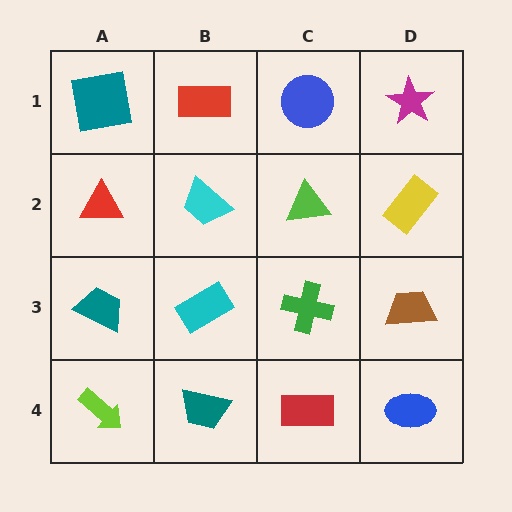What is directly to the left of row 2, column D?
A lime triangle.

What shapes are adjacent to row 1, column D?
A yellow rectangle (row 2, column D), a blue circle (row 1, column C).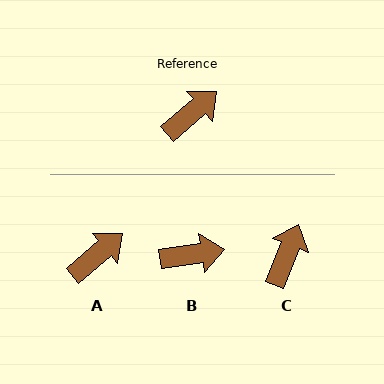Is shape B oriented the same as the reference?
No, it is off by about 32 degrees.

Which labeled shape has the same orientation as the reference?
A.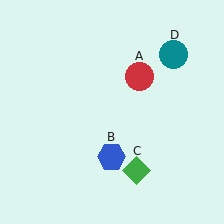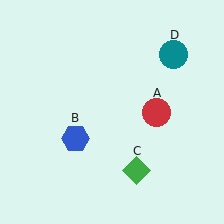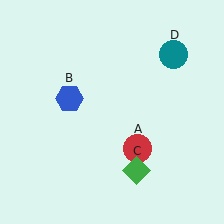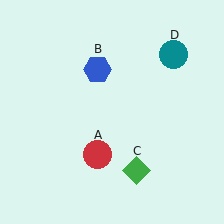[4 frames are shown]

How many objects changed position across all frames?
2 objects changed position: red circle (object A), blue hexagon (object B).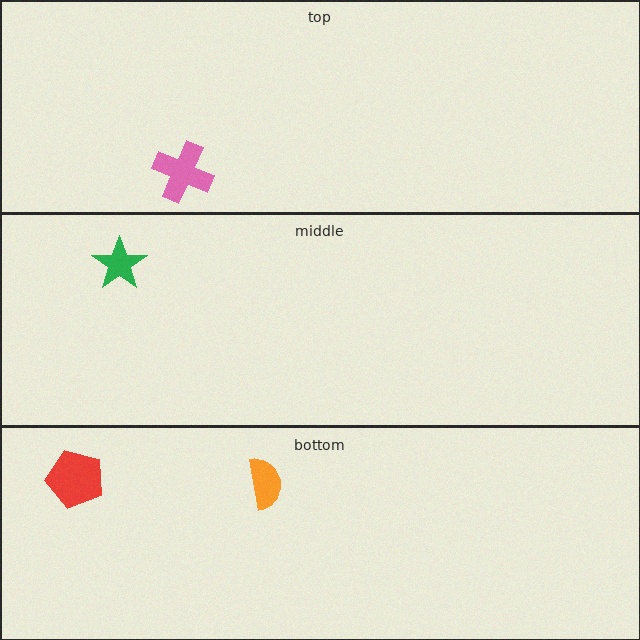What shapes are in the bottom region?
The red pentagon, the orange semicircle.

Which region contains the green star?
The middle region.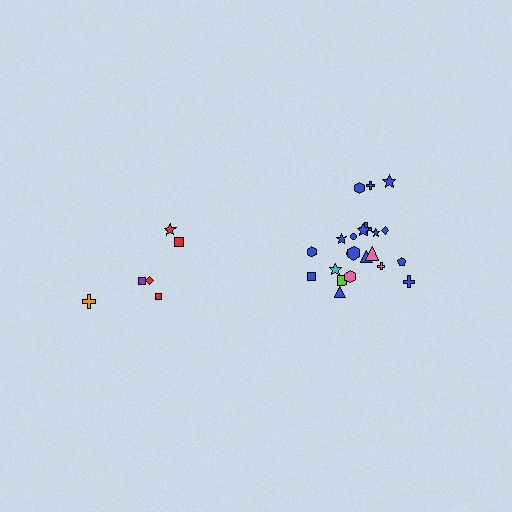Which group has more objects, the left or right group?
The right group.